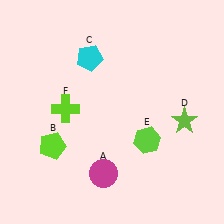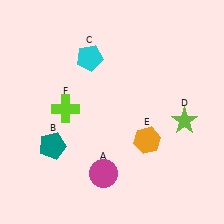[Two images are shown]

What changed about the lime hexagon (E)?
In Image 1, E is lime. In Image 2, it changed to orange.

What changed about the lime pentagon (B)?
In Image 1, B is lime. In Image 2, it changed to teal.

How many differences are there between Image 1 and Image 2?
There are 2 differences between the two images.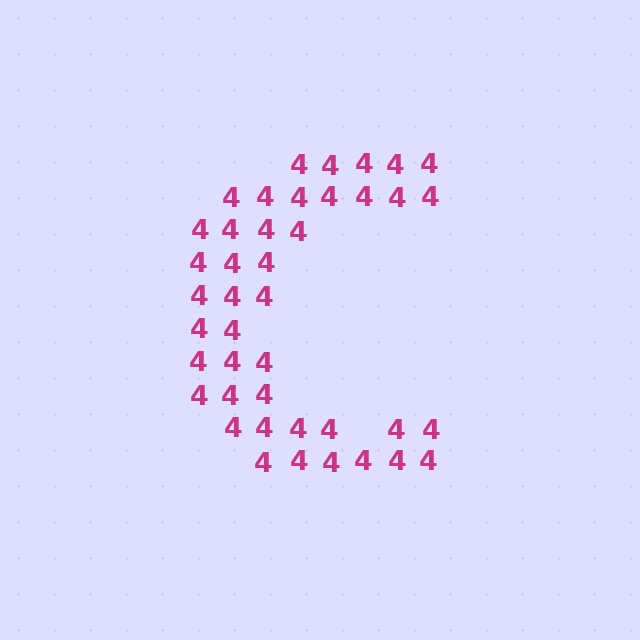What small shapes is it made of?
It is made of small digit 4's.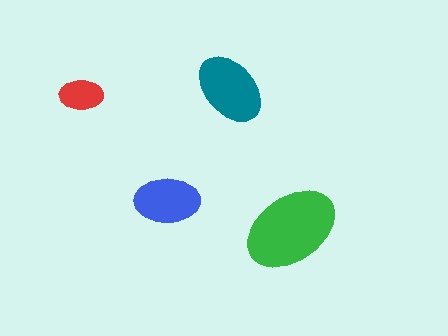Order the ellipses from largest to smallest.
the green one, the teal one, the blue one, the red one.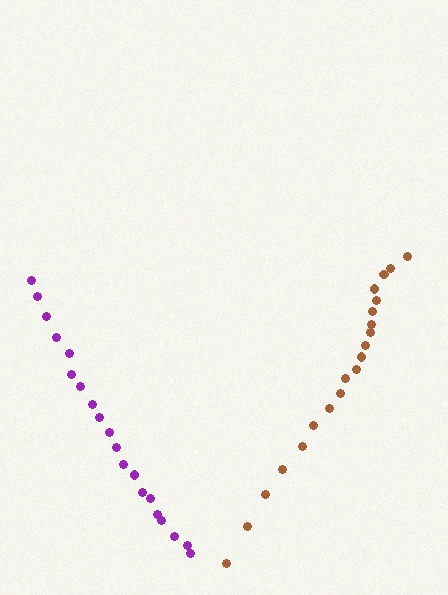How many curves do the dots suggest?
There are 2 distinct paths.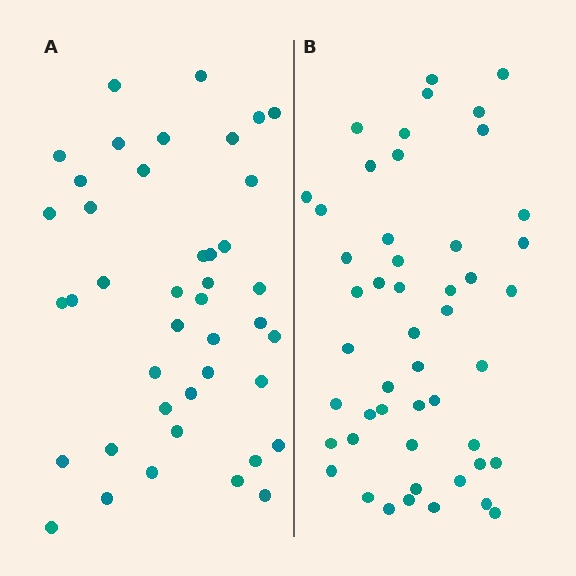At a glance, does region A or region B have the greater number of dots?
Region B (the right region) has more dots.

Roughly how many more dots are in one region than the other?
Region B has roughly 8 or so more dots than region A.